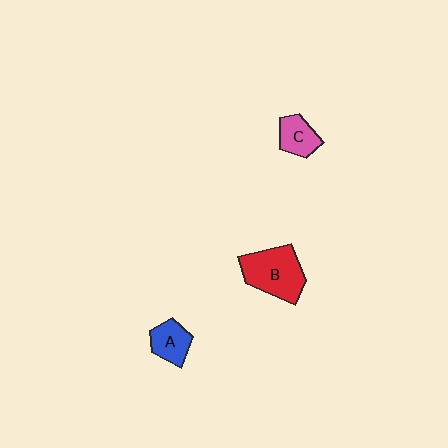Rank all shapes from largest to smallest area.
From largest to smallest: B (red), A (blue), C (pink).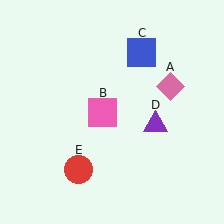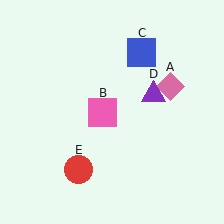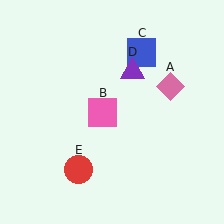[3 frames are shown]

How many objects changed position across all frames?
1 object changed position: purple triangle (object D).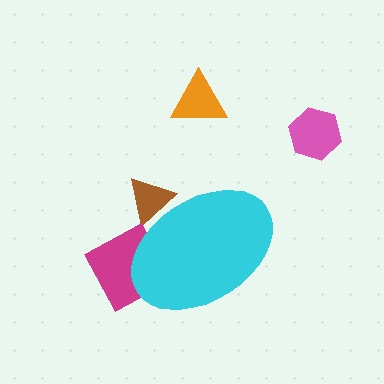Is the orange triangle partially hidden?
No, the orange triangle is fully visible.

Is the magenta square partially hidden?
Yes, the magenta square is partially hidden behind the cyan ellipse.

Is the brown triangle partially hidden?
Yes, the brown triangle is partially hidden behind the cyan ellipse.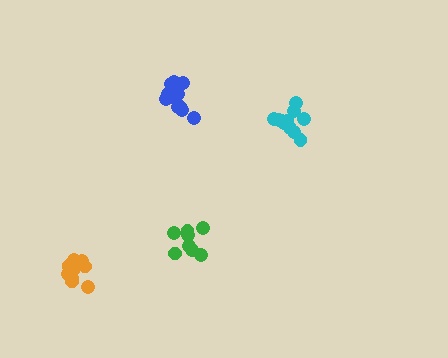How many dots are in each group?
Group 1: 8 dots, Group 2: 11 dots, Group 3: 13 dots, Group 4: 10 dots (42 total).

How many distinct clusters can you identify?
There are 4 distinct clusters.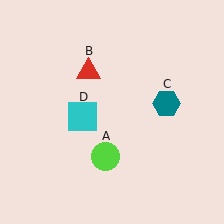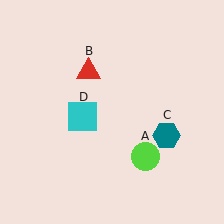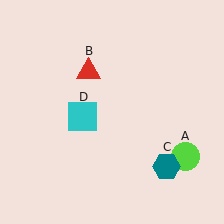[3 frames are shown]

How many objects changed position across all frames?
2 objects changed position: lime circle (object A), teal hexagon (object C).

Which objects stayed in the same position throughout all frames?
Red triangle (object B) and cyan square (object D) remained stationary.